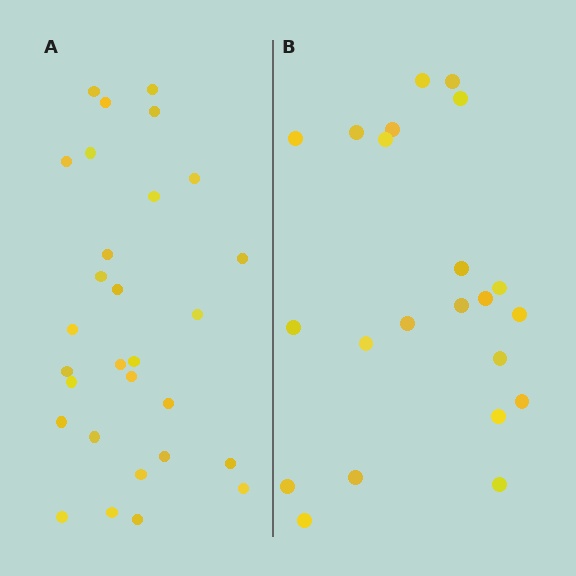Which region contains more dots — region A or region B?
Region A (the left region) has more dots.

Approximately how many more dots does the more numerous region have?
Region A has roughly 8 or so more dots than region B.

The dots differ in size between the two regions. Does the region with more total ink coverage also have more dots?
No. Region B has more total ink coverage because its dots are larger, but region A actually contains more individual dots. Total area can be misleading — the number of items is what matters here.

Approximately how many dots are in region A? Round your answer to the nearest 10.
About 30 dots. (The exact count is 29, which rounds to 30.)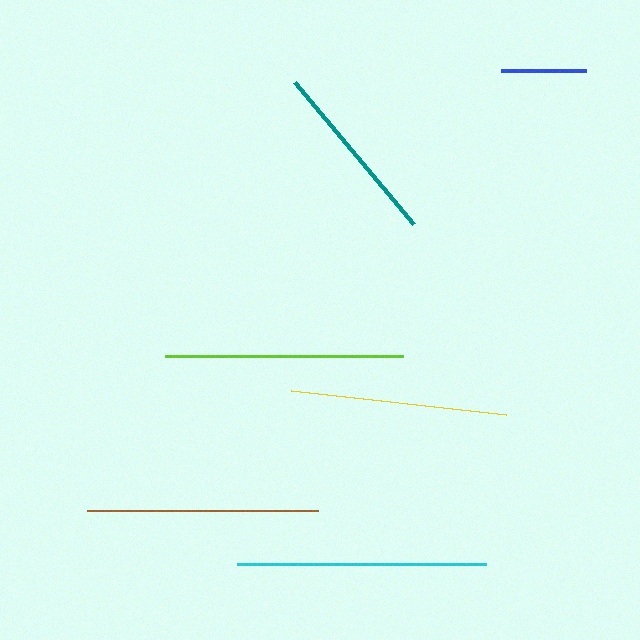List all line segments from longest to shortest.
From longest to shortest: cyan, lime, brown, yellow, teal, blue.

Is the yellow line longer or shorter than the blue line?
The yellow line is longer than the blue line.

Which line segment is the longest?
The cyan line is the longest at approximately 249 pixels.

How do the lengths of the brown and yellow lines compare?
The brown and yellow lines are approximately the same length.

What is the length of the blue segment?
The blue segment is approximately 85 pixels long.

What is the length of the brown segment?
The brown segment is approximately 231 pixels long.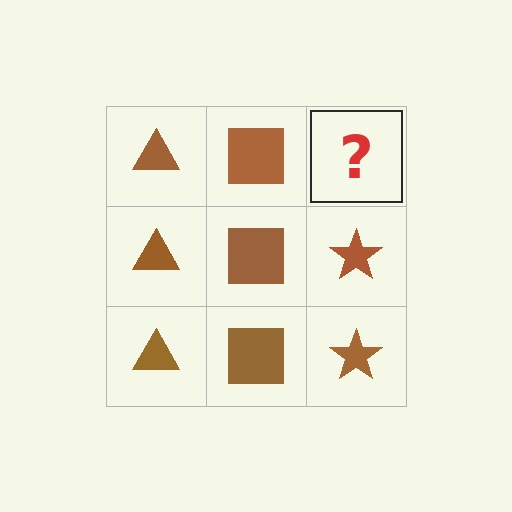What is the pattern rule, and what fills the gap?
The rule is that each column has a consistent shape. The gap should be filled with a brown star.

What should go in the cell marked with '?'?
The missing cell should contain a brown star.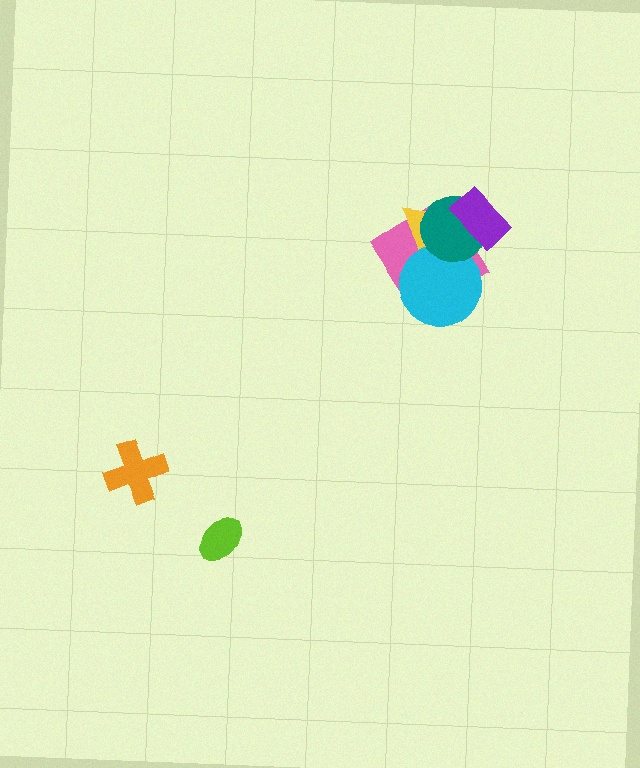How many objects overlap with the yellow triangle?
4 objects overlap with the yellow triangle.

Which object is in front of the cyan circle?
The teal circle is in front of the cyan circle.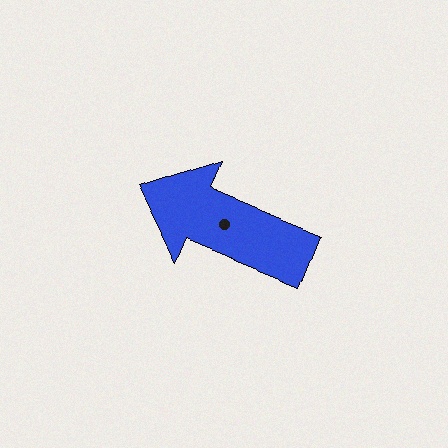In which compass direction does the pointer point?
West.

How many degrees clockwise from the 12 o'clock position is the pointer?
Approximately 292 degrees.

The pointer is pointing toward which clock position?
Roughly 10 o'clock.